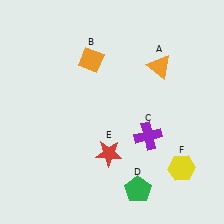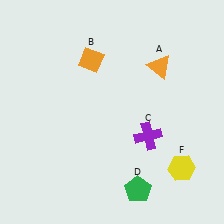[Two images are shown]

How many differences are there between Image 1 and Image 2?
There is 1 difference between the two images.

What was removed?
The red star (E) was removed in Image 2.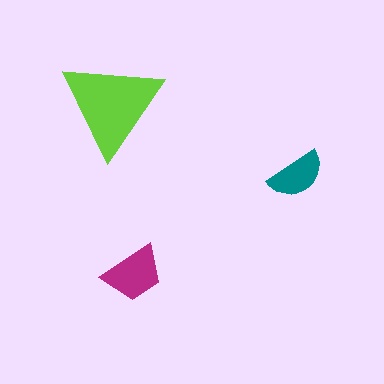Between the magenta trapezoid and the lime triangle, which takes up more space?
The lime triangle.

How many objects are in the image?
There are 3 objects in the image.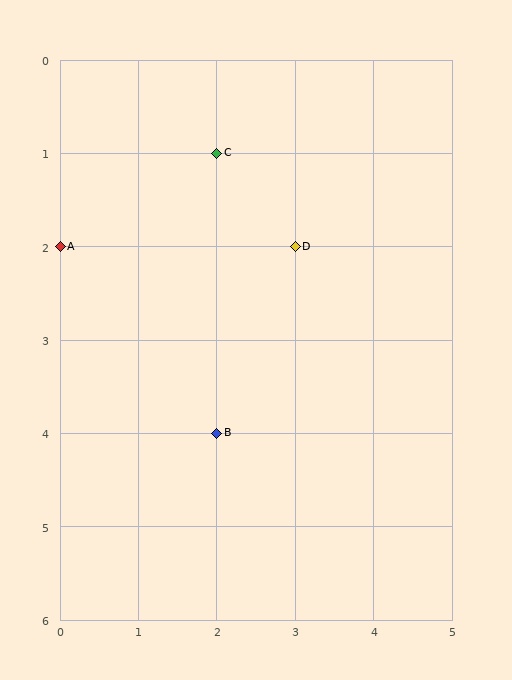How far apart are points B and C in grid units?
Points B and C are 3 rows apart.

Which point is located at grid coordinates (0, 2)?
Point A is at (0, 2).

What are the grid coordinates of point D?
Point D is at grid coordinates (3, 2).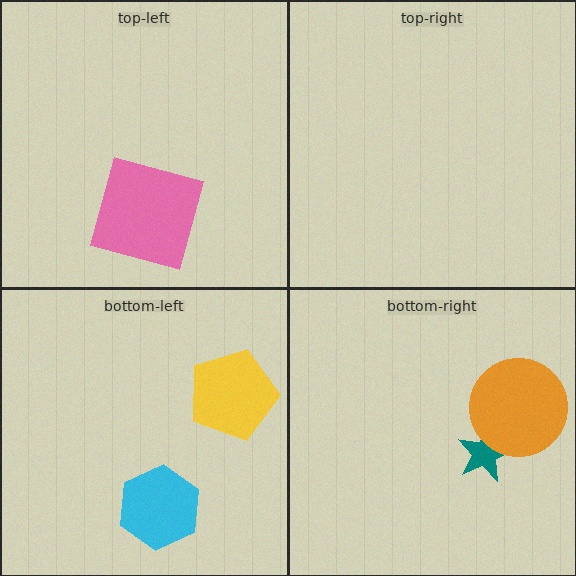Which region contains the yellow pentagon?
The bottom-left region.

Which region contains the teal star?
The bottom-right region.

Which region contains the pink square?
The top-left region.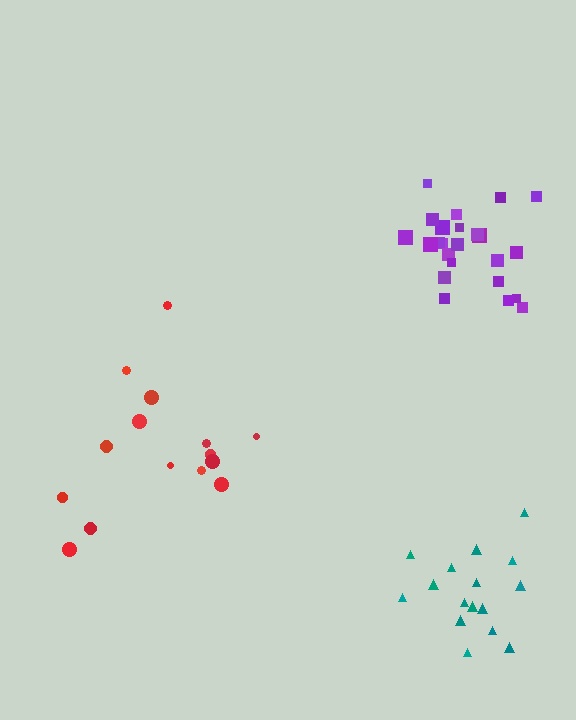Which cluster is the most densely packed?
Purple.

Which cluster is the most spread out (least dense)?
Red.